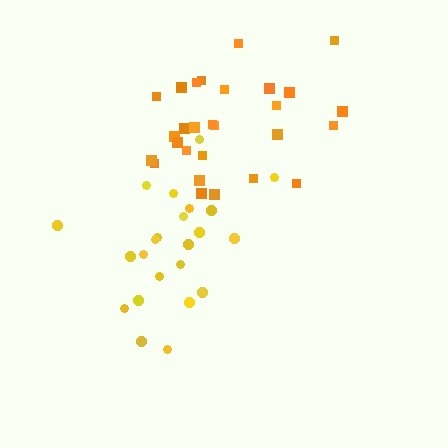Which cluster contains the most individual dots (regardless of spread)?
Orange (28).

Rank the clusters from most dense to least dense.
orange, yellow.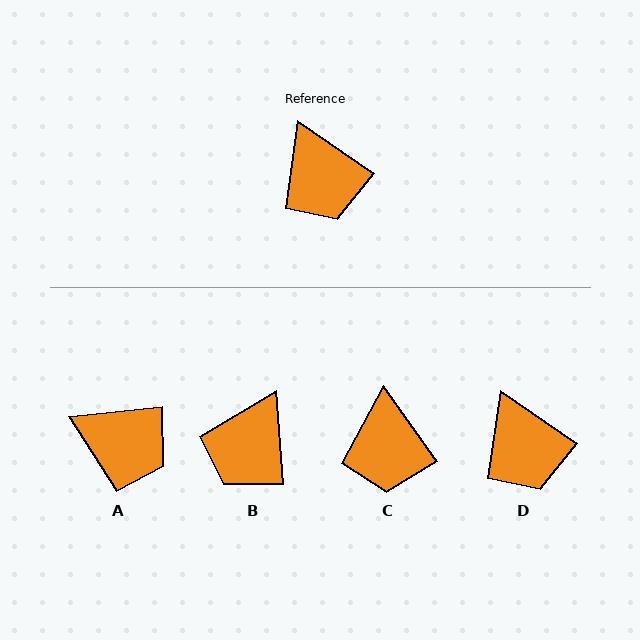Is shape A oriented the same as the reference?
No, it is off by about 40 degrees.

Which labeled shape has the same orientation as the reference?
D.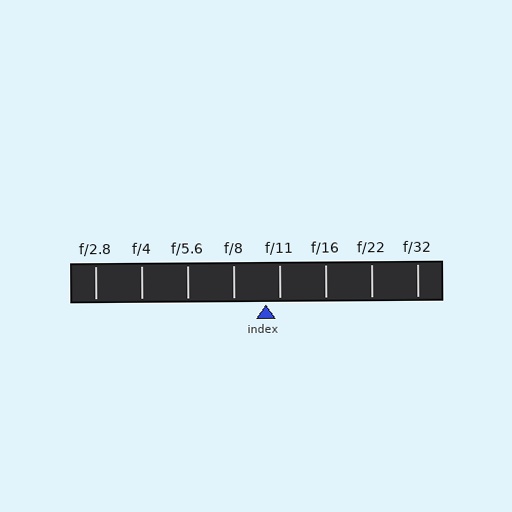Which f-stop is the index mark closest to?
The index mark is closest to f/11.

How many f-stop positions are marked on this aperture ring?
There are 8 f-stop positions marked.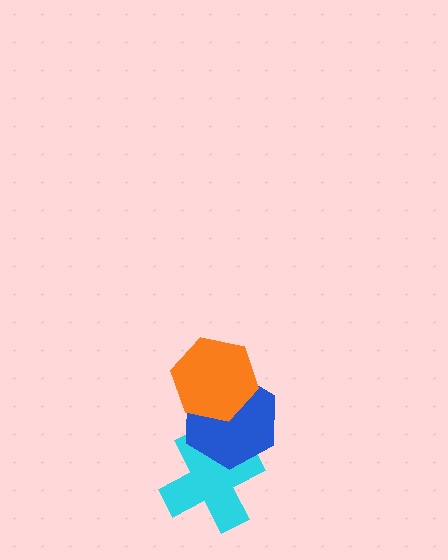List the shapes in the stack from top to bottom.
From top to bottom: the orange hexagon, the blue hexagon, the cyan cross.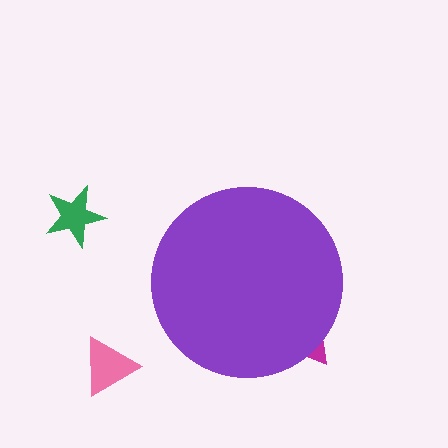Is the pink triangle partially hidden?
No, the pink triangle is fully visible.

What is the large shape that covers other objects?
A purple circle.